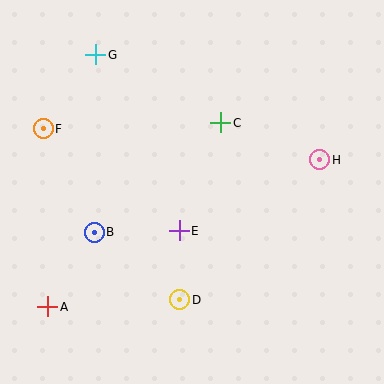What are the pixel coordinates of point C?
Point C is at (221, 123).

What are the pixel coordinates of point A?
Point A is at (48, 307).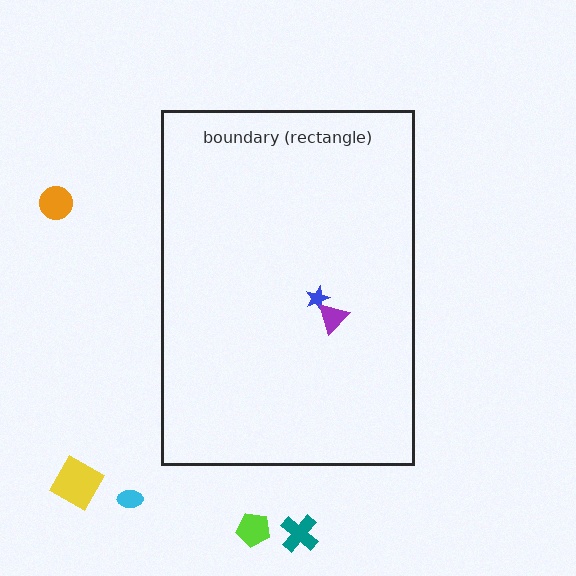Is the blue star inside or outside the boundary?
Inside.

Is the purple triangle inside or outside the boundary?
Inside.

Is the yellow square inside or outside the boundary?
Outside.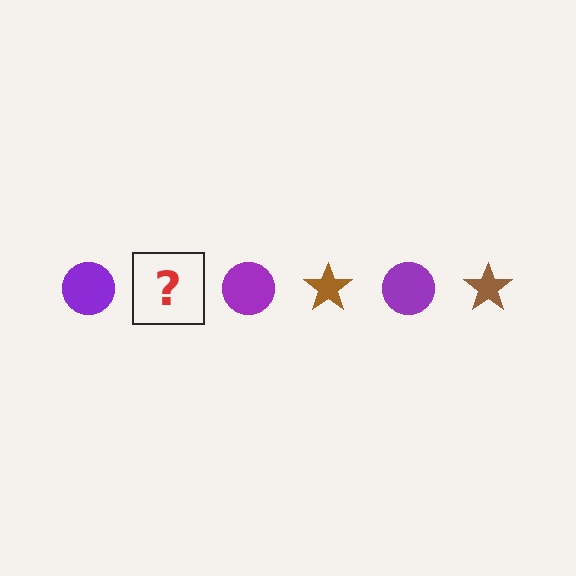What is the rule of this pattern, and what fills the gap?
The rule is that the pattern alternates between purple circle and brown star. The gap should be filled with a brown star.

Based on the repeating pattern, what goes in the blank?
The blank should be a brown star.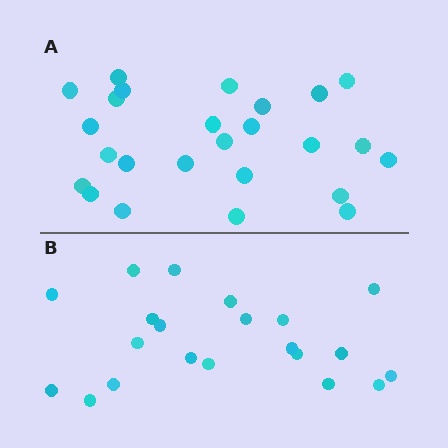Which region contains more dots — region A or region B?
Region A (the top region) has more dots.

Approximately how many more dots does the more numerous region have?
Region A has about 4 more dots than region B.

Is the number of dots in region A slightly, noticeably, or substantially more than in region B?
Region A has only slightly more — the two regions are fairly close. The ratio is roughly 1.2 to 1.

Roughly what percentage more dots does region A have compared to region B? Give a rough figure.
About 20% more.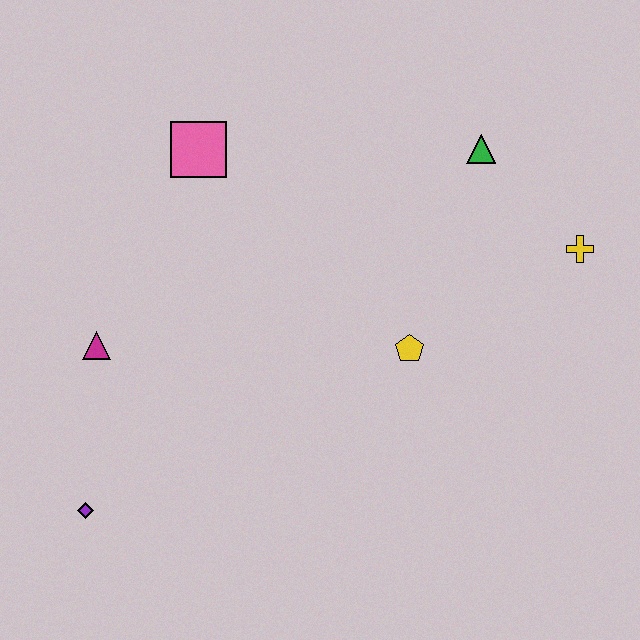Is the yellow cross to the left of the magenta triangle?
No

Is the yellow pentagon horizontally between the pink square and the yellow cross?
Yes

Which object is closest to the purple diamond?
The magenta triangle is closest to the purple diamond.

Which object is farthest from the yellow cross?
The purple diamond is farthest from the yellow cross.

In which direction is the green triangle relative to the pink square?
The green triangle is to the right of the pink square.